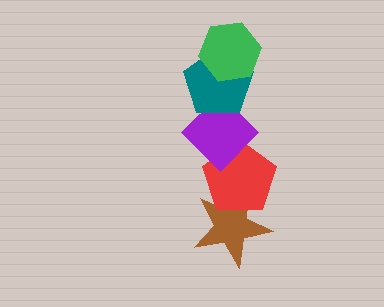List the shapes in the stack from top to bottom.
From top to bottom: the green hexagon, the teal pentagon, the purple diamond, the red pentagon, the brown star.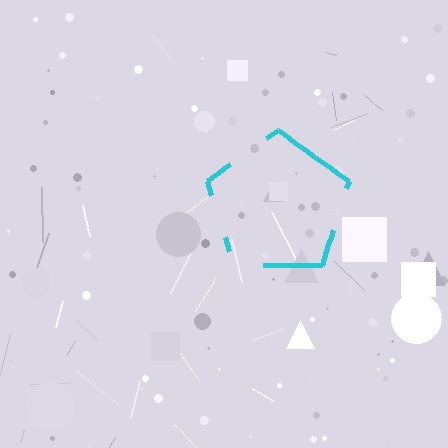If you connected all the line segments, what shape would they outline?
They would outline a pentagon.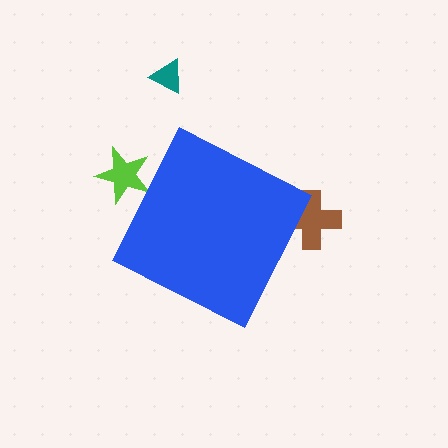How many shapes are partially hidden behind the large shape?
2 shapes are partially hidden.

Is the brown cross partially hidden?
Yes, the brown cross is partially hidden behind the blue diamond.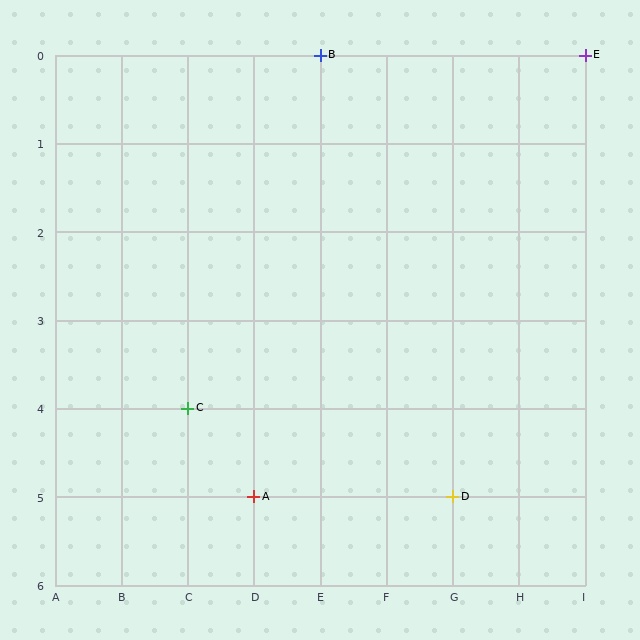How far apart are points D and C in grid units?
Points D and C are 4 columns and 1 row apart (about 4.1 grid units diagonally).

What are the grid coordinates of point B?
Point B is at grid coordinates (E, 0).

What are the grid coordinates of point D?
Point D is at grid coordinates (G, 5).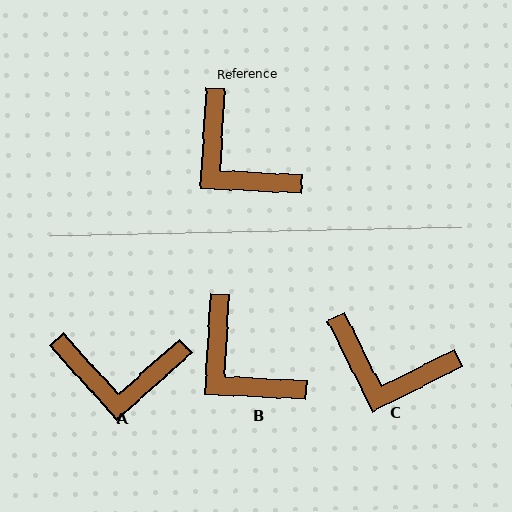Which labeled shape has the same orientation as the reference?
B.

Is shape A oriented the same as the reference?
No, it is off by about 45 degrees.